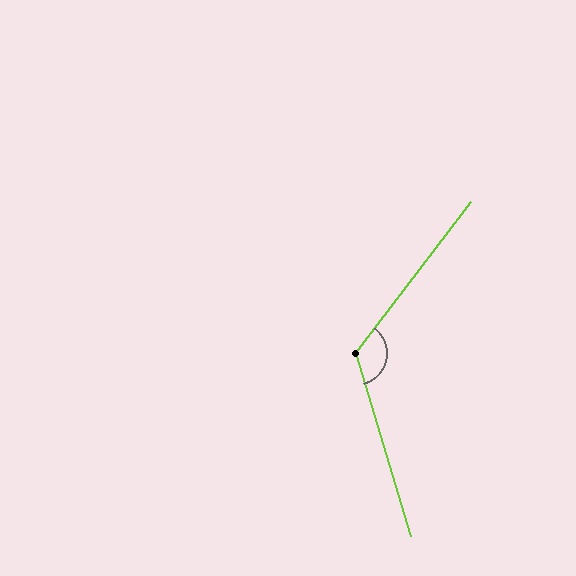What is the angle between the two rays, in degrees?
Approximately 126 degrees.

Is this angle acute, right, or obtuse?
It is obtuse.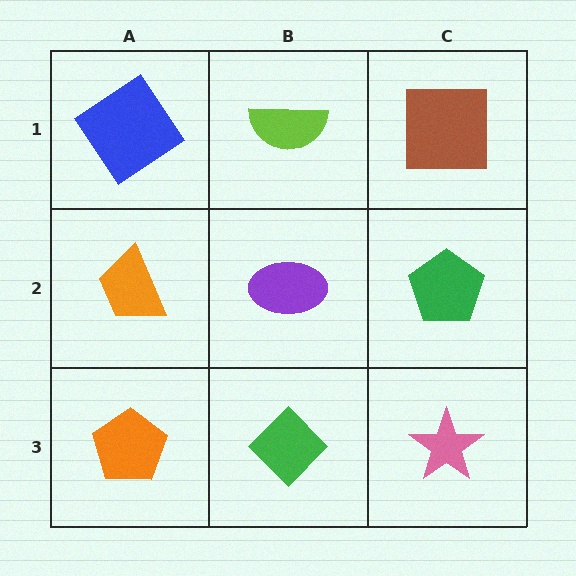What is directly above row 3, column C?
A green pentagon.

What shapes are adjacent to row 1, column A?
An orange trapezoid (row 2, column A), a lime semicircle (row 1, column B).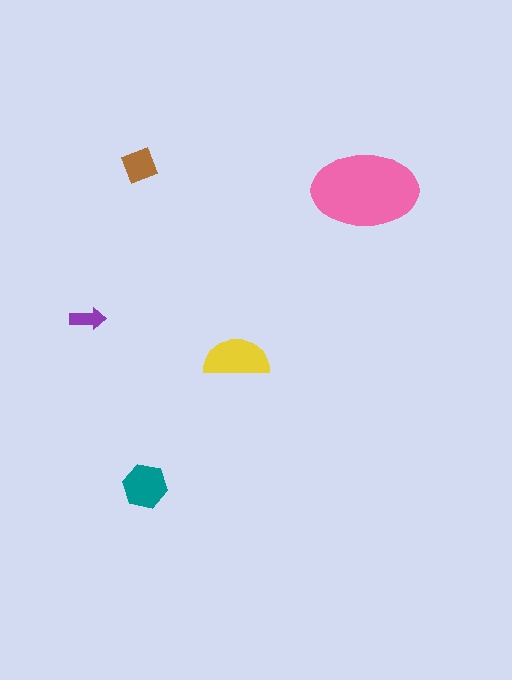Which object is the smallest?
The purple arrow.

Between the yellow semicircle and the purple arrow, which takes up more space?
The yellow semicircle.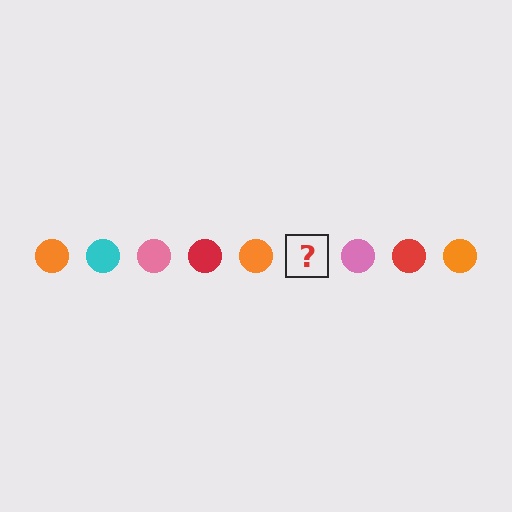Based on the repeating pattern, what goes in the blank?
The blank should be a cyan circle.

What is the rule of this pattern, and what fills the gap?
The rule is that the pattern cycles through orange, cyan, pink, red circles. The gap should be filled with a cyan circle.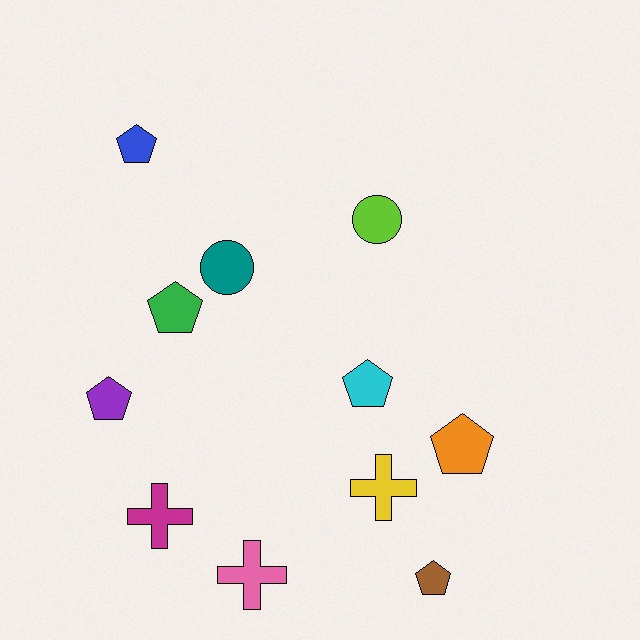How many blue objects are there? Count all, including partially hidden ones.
There is 1 blue object.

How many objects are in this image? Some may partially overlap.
There are 11 objects.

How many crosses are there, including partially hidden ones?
There are 3 crosses.